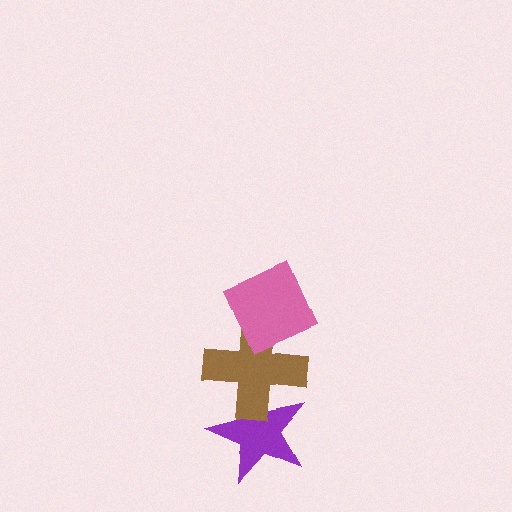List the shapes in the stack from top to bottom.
From top to bottom: the pink diamond, the brown cross, the purple star.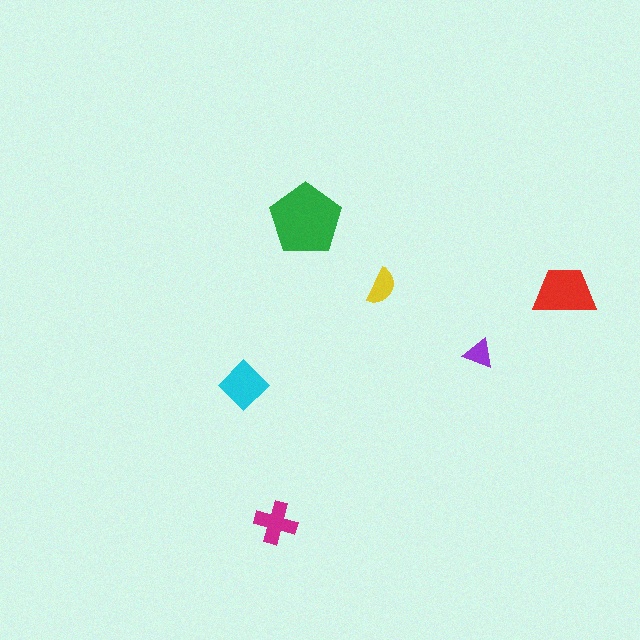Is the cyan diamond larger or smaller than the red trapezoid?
Smaller.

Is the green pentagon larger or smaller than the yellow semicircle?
Larger.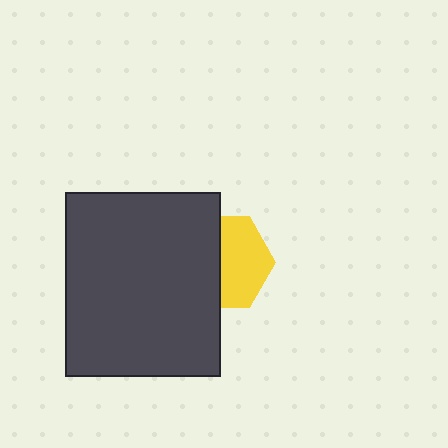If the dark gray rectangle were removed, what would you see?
You would see the complete yellow hexagon.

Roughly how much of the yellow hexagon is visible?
About half of it is visible (roughly 52%).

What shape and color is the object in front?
The object in front is a dark gray rectangle.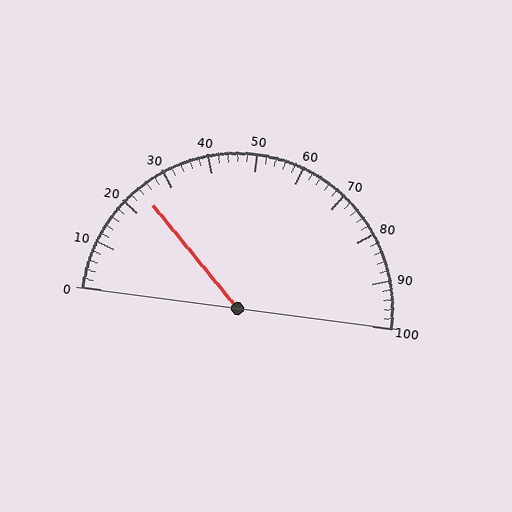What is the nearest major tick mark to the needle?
The nearest major tick mark is 20.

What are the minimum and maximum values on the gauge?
The gauge ranges from 0 to 100.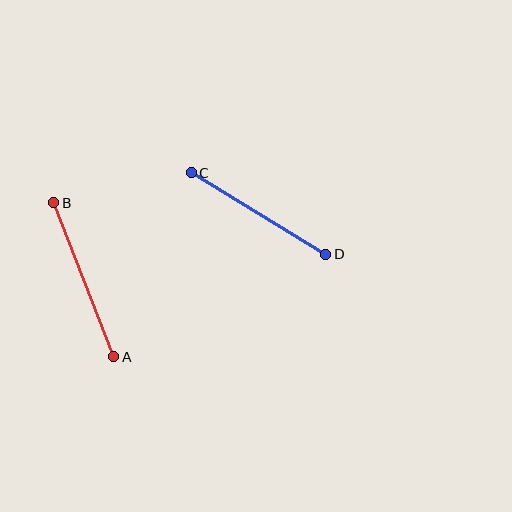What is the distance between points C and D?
The distance is approximately 157 pixels.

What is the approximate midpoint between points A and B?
The midpoint is at approximately (84, 280) pixels.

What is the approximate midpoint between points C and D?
The midpoint is at approximately (258, 213) pixels.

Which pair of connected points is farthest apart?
Points A and B are farthest apart.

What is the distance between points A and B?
The distance is approximately 165 pixels.